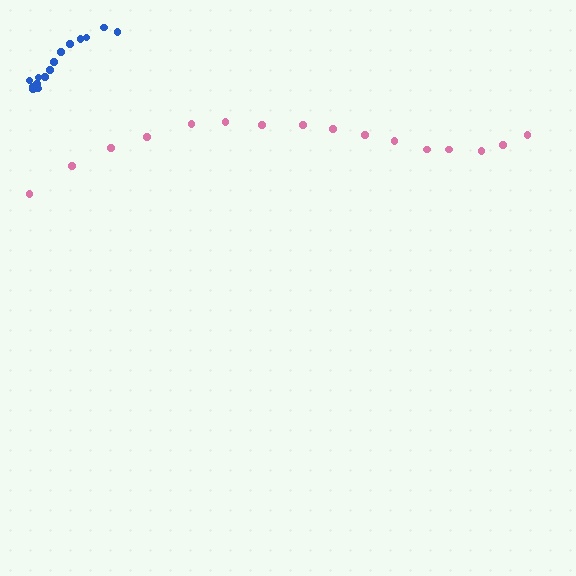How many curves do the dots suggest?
There are 2 distinct paths.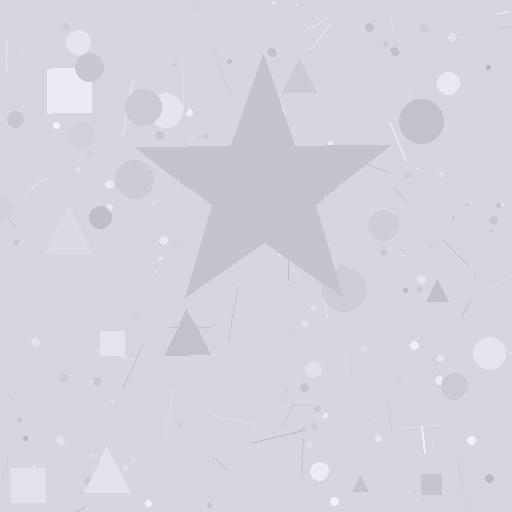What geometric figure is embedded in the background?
A star is embedded in the background.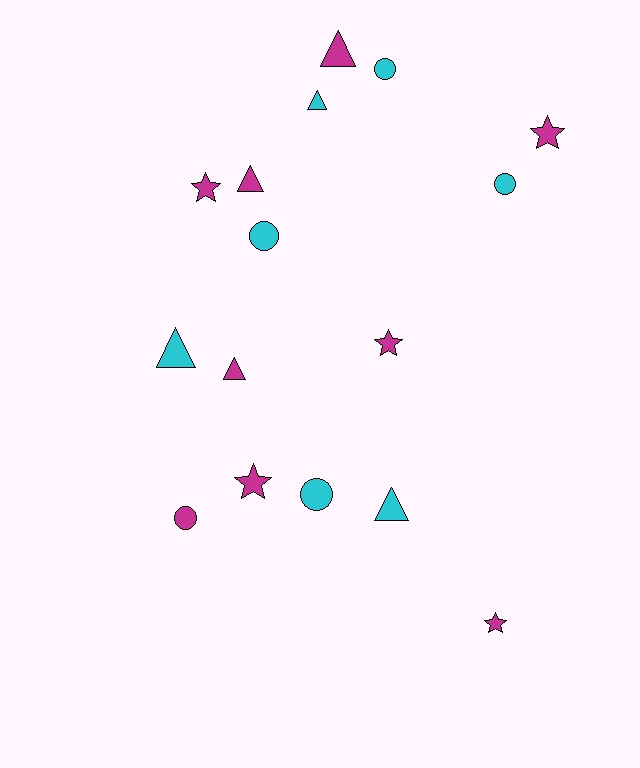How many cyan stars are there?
There are no cyan stars.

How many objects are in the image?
There are 16 objects.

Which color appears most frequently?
Magenta, with 9 objects.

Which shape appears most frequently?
Triangle, with 6 objects.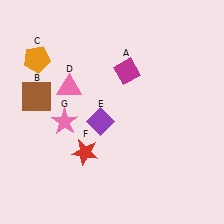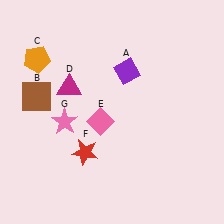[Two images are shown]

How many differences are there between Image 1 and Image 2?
There are 3 differences between the two images.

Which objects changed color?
A changed from magenta to purple. D changed from pink to magenta. E changed from purple to pink.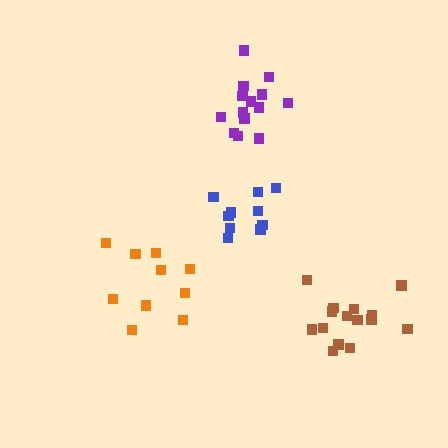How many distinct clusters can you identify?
There are 4 distinct clusters.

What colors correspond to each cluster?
The clusters are colored: blue, brown, purple, orange.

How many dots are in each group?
Group 1: 10 dots, Group 2: 15 dots, Group 3: 14 dots, Group 4: 10 dots (49 total).